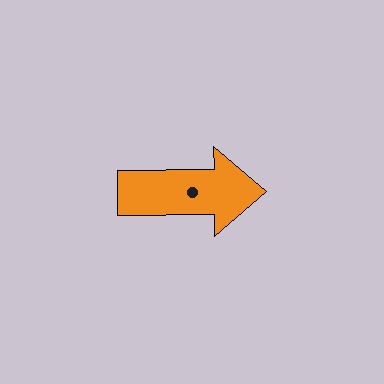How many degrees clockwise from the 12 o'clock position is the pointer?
Approximately 89 degrees.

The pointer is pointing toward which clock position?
Roughly 3 o'clock.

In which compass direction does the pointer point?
East.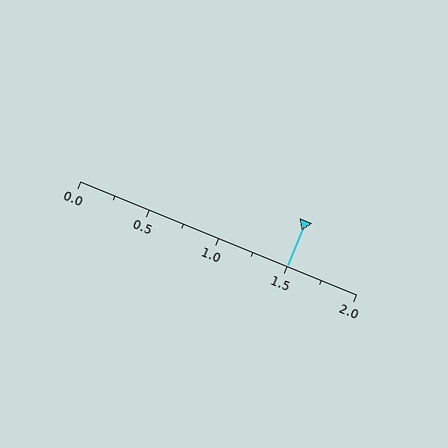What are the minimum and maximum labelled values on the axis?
The axis runs from 0.0 to 2.0.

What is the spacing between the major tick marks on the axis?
The major ticks are spaced 0.5 apart.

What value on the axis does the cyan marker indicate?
The marker indicates approximately 1.5.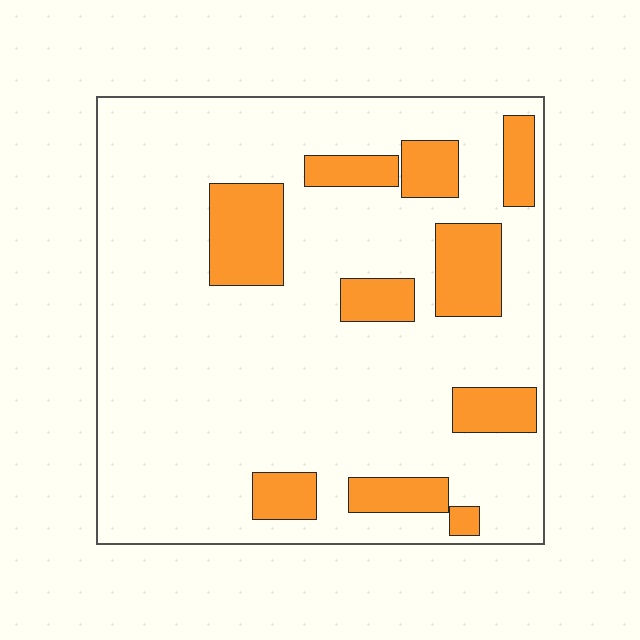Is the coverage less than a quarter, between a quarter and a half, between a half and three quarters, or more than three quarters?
Less than a quarter.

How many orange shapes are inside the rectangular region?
10.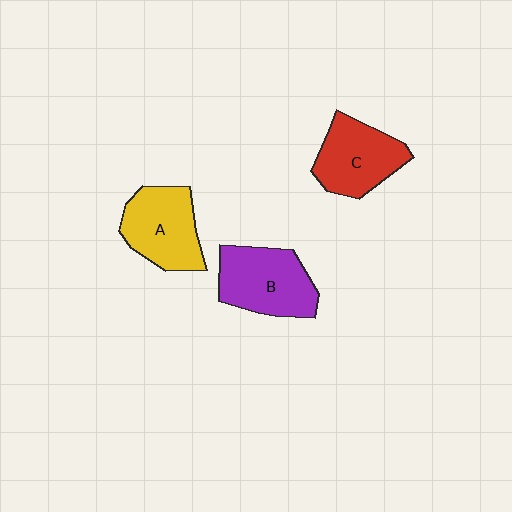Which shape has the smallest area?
Shape C (red).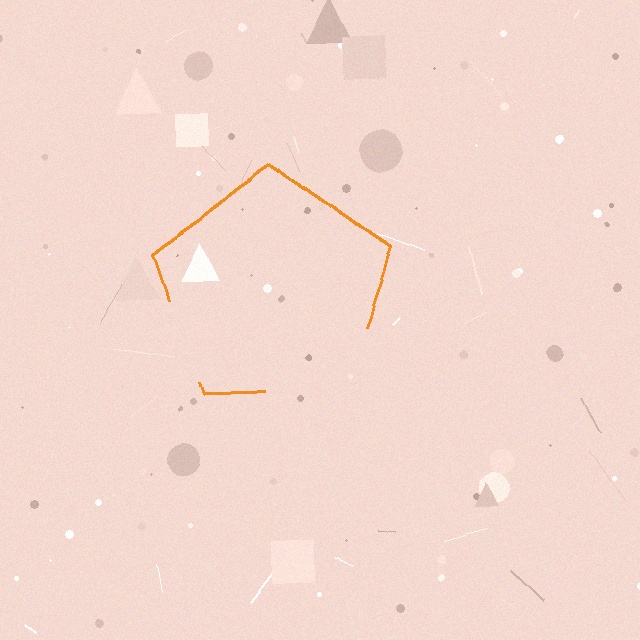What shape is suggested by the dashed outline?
The dashed outline suggests a pentagon.